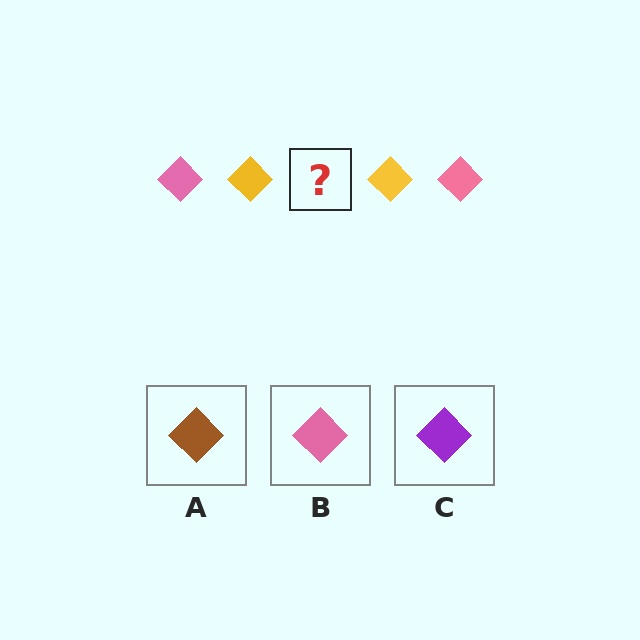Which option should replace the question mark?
Option B.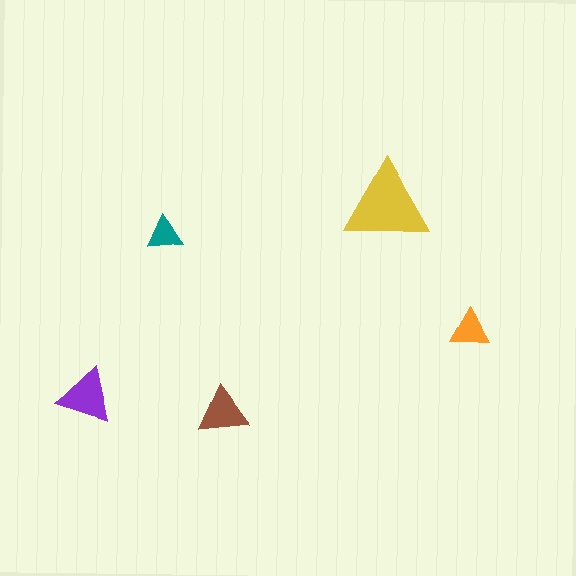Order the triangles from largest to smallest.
the yellow one, the purple one, the brown one, the orange one, the teal one.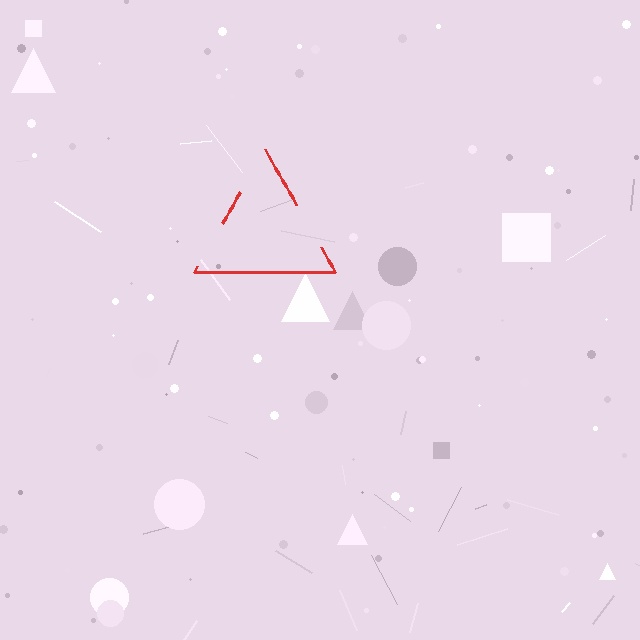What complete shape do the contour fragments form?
The contour fragments form a triangle.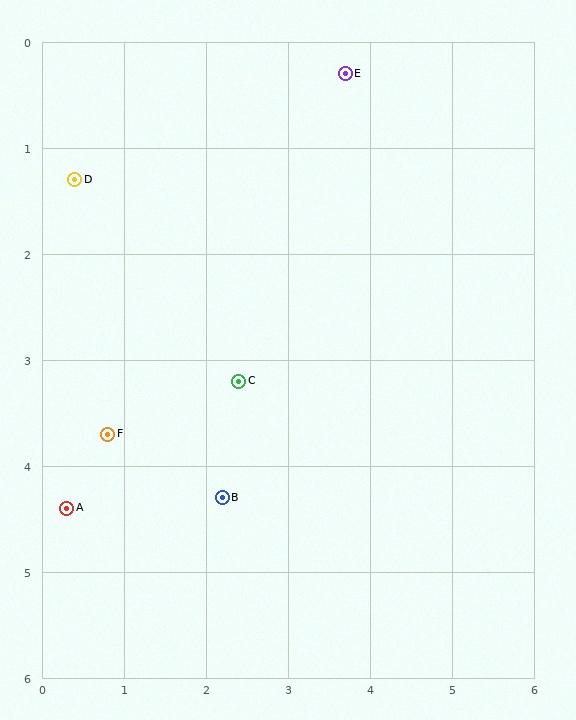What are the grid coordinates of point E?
Point E is at approximately (3.7, 0.3).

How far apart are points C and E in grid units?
Points C and E are about 3.2 grid units apart.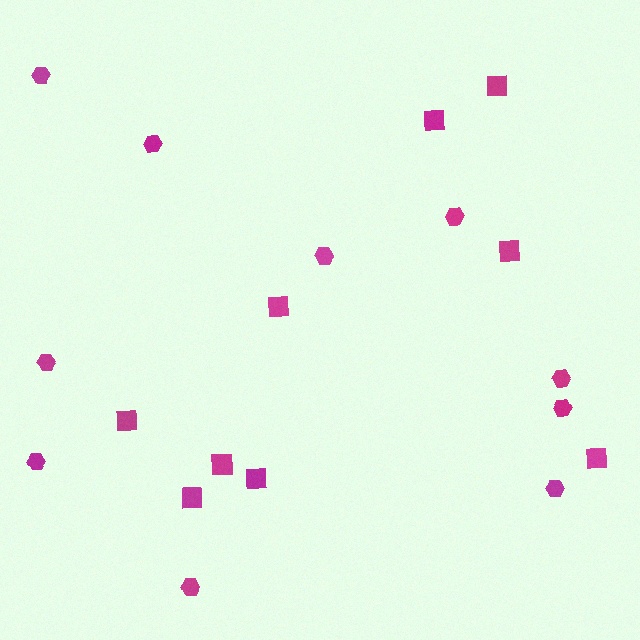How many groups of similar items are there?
There are 2 groups: one group of squares (9) and one group of hexagons (10).